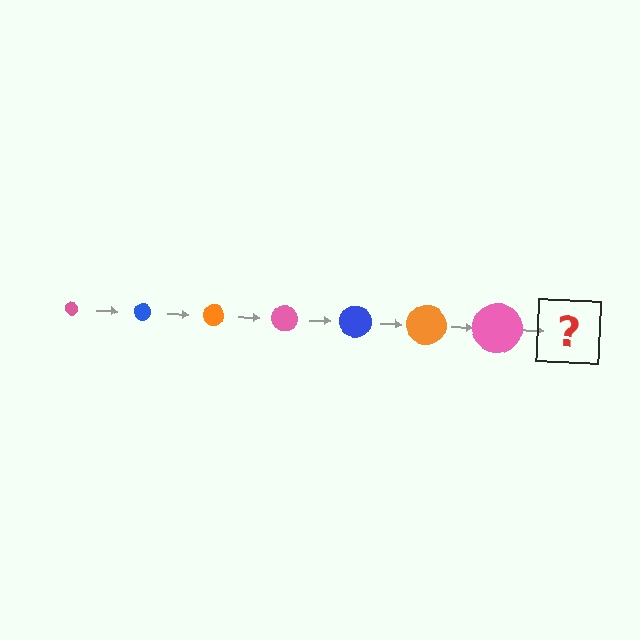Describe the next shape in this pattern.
It should be a blue circle, larger than the previous one.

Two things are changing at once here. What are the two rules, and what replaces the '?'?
The two rules are that the circle grows larger each step and the color cycles through pink, blue, and orange. The '?' should be a blue circle, larger than the previous one.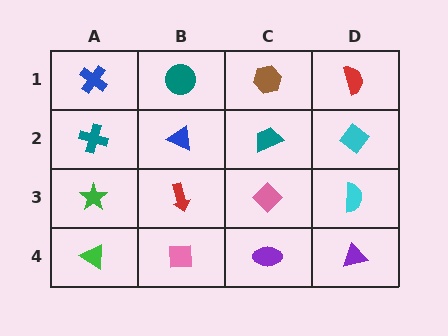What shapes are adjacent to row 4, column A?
A green star (row 3, column A), a pink square (row 4, column B).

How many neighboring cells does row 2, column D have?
3.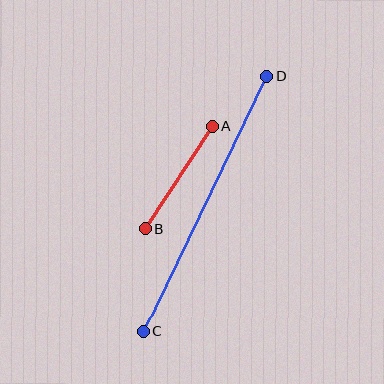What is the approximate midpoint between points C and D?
The midpoint is at approximately (205, 204) pixels.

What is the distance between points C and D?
The distance is approximately 283 pixels.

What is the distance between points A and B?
The distance is approximately 123 pixels.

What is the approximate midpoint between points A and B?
The midpoint is at approximately (179, 177) pixels.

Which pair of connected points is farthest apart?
Points C and D are farthest apart.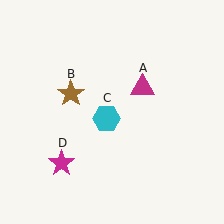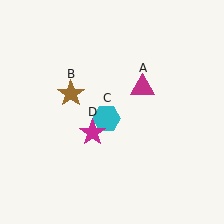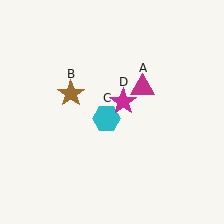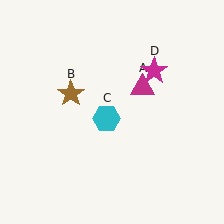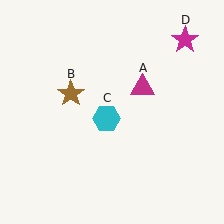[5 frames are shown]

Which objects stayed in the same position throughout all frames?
Magenta triangle (object A) and brown star (object B) and cyan hexagon (object C) remained stationary.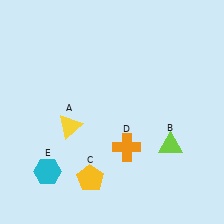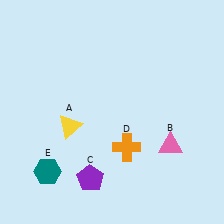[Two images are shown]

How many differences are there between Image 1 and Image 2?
There are 3 differences between the two images.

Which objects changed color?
B changed from lime to pink. C changed from yellow to purple. E changed from cyan to teal.